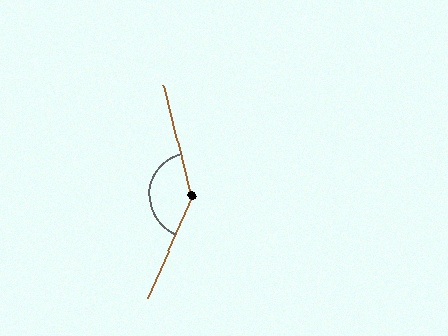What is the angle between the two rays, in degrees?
Approximately 143 degrees.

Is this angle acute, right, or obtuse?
It is obtuse.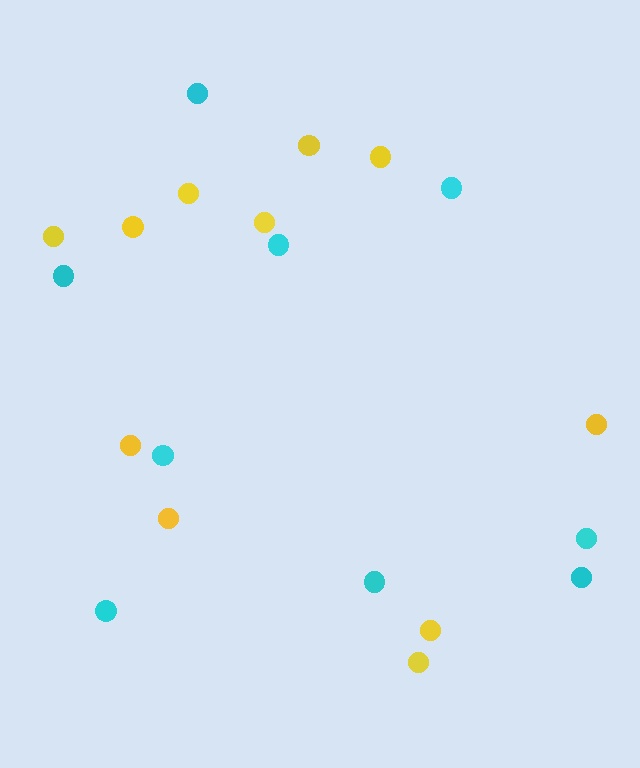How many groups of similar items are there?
There are 2 groups: one group of cyan circles (9) and one group of yellow circles (11).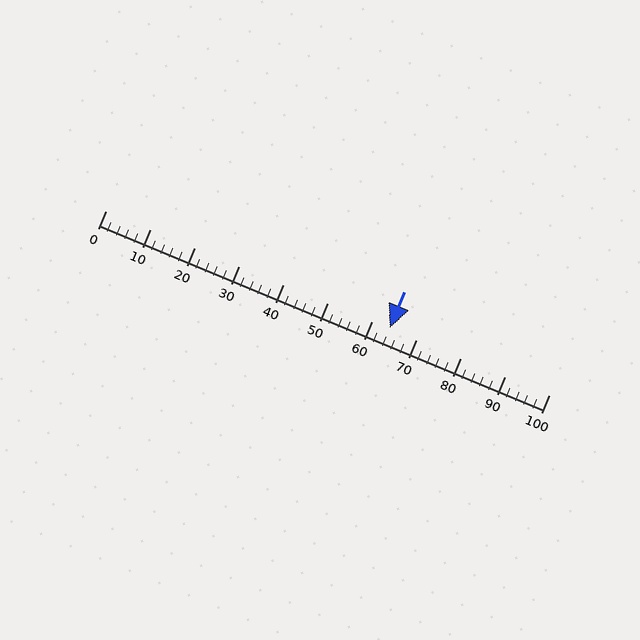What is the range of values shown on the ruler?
The ruler shows values from 0 to 100.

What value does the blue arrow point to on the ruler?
The blue arrow points to approximately 64.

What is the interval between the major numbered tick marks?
The major tick marks are spaced 10 units apart.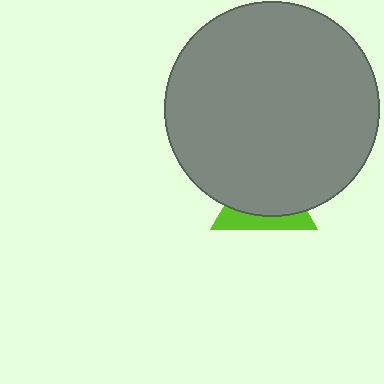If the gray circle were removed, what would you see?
You would see the complete lime triangle.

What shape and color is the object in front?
The object in front is a gray circle.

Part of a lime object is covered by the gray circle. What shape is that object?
It is a triangle.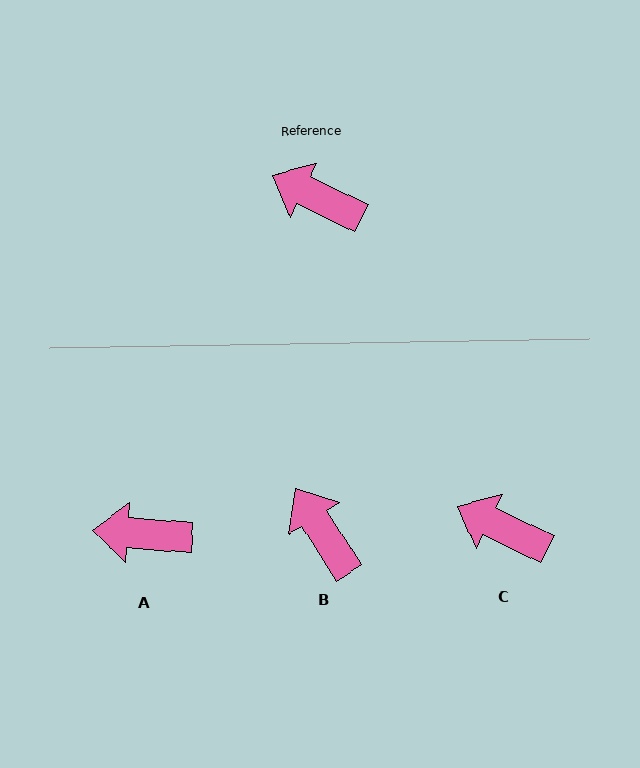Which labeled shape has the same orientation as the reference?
C.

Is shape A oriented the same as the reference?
No, it is off by about 22 degrees.